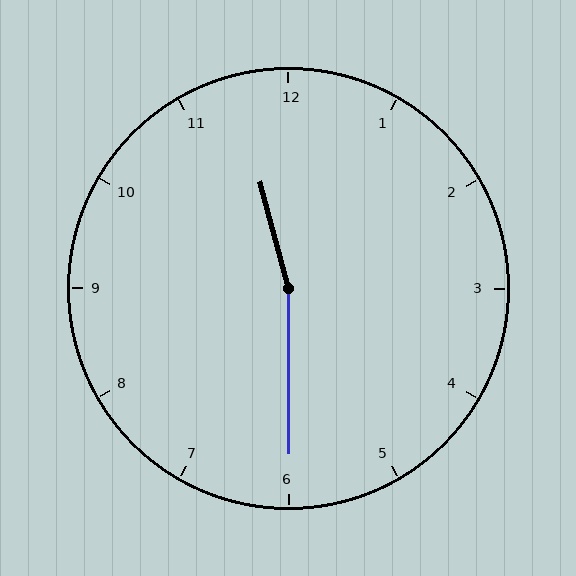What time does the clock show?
11:30.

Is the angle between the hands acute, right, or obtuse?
It is obtuse.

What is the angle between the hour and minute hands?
Approximately 165 degrees.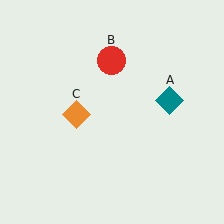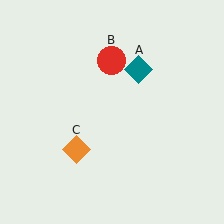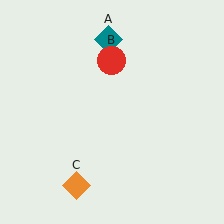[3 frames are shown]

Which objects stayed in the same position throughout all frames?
Red circle (object B) remained stationary.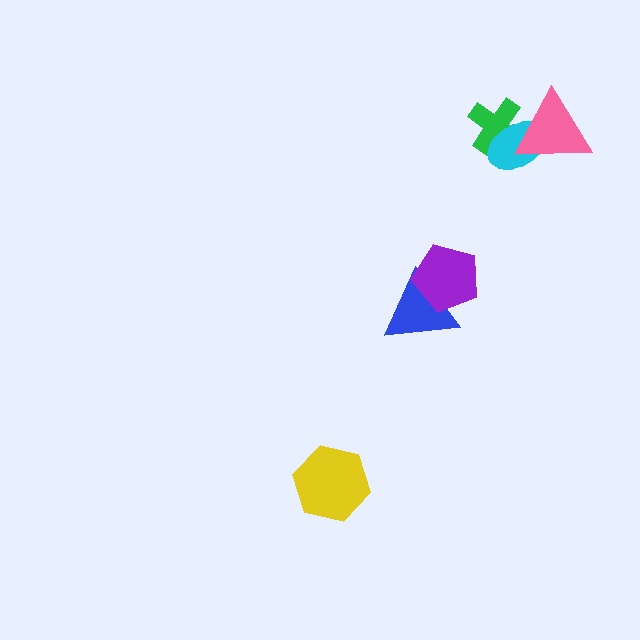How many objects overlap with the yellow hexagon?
0 objects overlap with the yellow hexagon.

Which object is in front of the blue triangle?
The purple pentagon is in front of the blue triangle.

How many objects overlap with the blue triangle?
1 object overlaps with the blue triangle.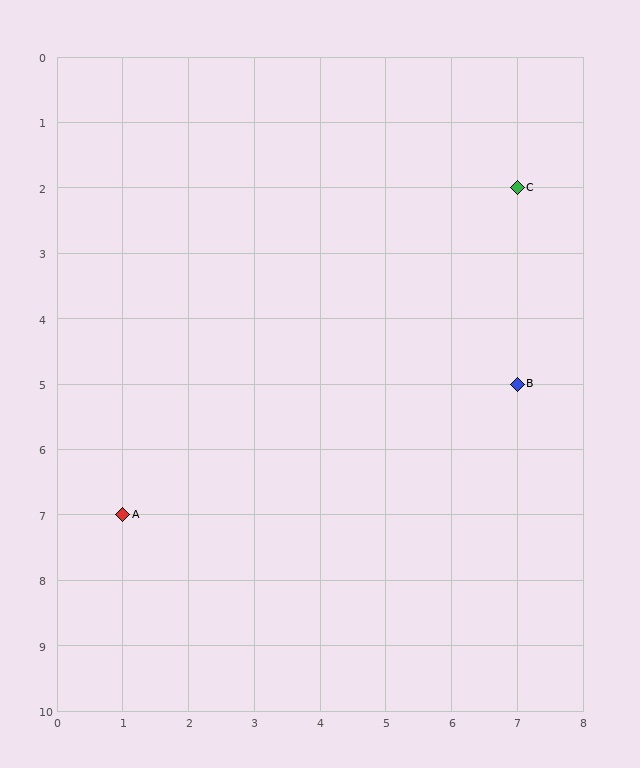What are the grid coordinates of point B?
Point B is at grid coordinates (7, 5).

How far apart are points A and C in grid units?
Points A and C are 6 columns and 5 rows apart (about 7.8 grid units diagonally).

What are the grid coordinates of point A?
Point A is at grid coordinates (1, 7).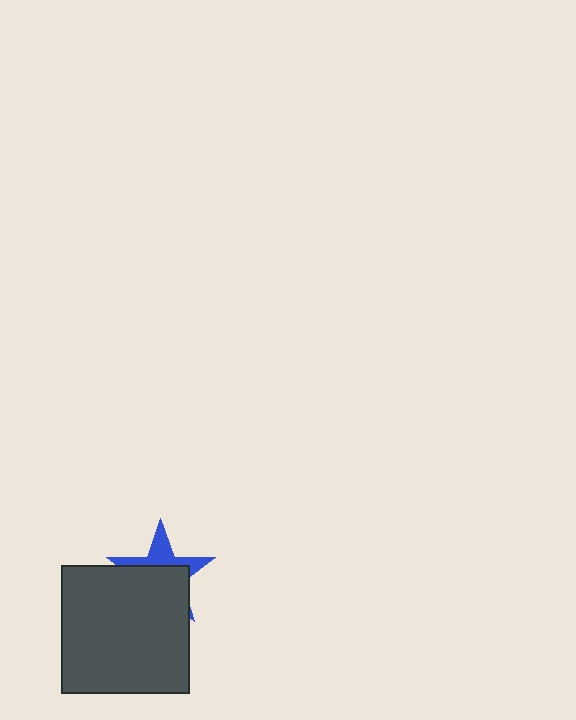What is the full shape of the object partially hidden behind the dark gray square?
The partially hidden object is a blue star.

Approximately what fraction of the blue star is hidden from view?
Roughly 62% of the blue star is hidden behind the dark gray square.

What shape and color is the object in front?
The object in front is a dark gray square.